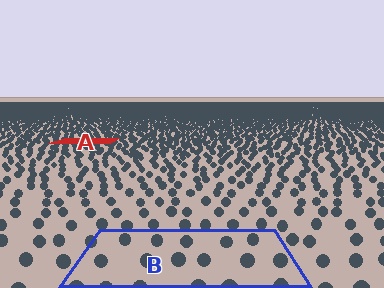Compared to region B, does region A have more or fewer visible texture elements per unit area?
Region A has more texture elements per unit area — they are packed more densely because it is farther away.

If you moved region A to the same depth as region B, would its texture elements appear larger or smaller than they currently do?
They would appear larger. At a closer depth, the same texture elements are projected at a bigger on-screen size.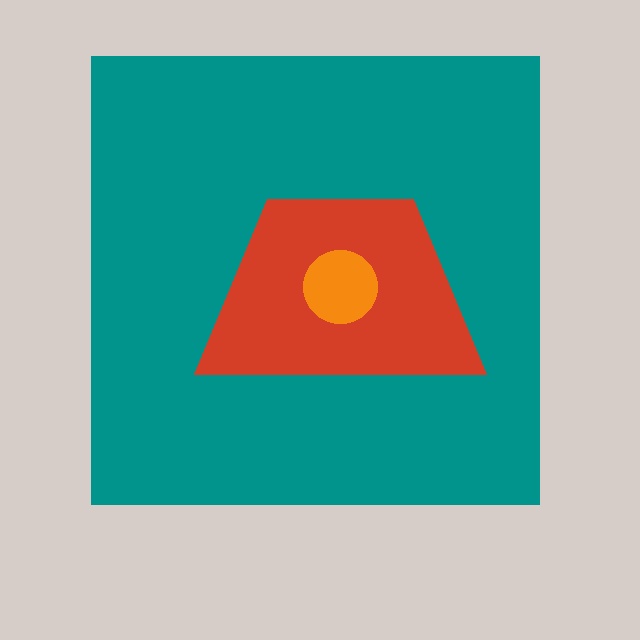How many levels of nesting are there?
3.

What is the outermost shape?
The teal square.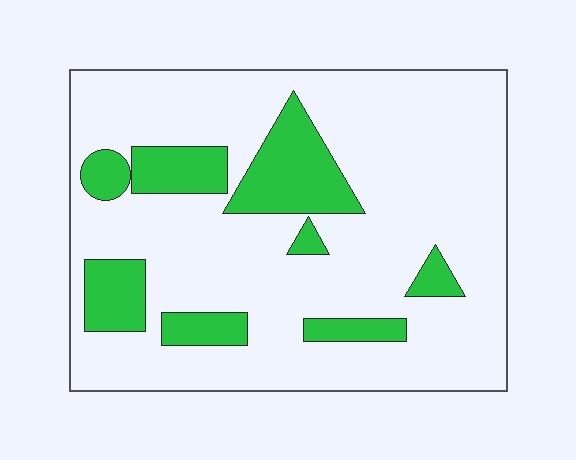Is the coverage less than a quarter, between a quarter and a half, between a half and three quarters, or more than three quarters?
Less than a quarter.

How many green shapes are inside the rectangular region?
8.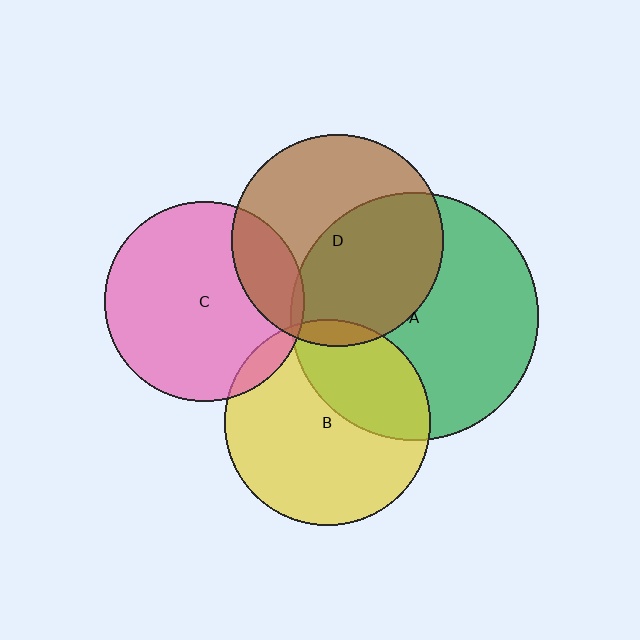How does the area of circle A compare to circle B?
Approximately 1.5 times.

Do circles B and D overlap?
Yes.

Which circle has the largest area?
Circle A (green).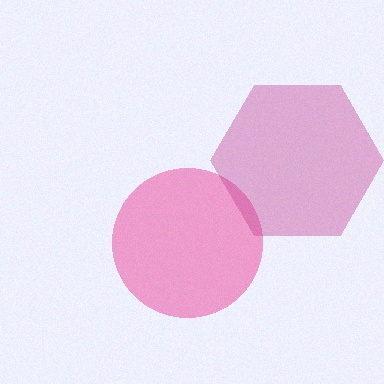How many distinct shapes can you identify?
There are 2 distinct shapes: a pink circle, a magenta hexagon.